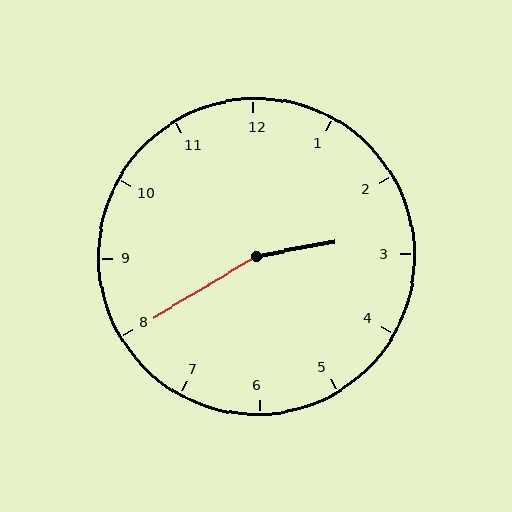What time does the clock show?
2:40.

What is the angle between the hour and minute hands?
Approximately 160 degrees.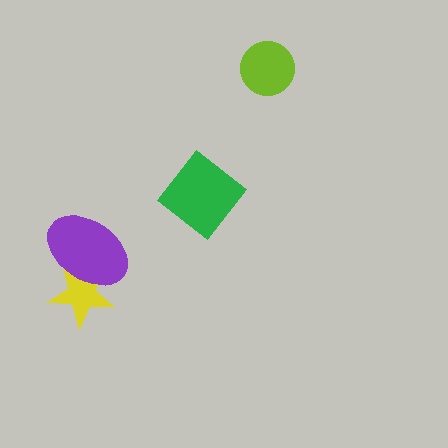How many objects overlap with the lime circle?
0 objects overlap with the lime circle.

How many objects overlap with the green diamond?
0 objects overlap with the green diamond.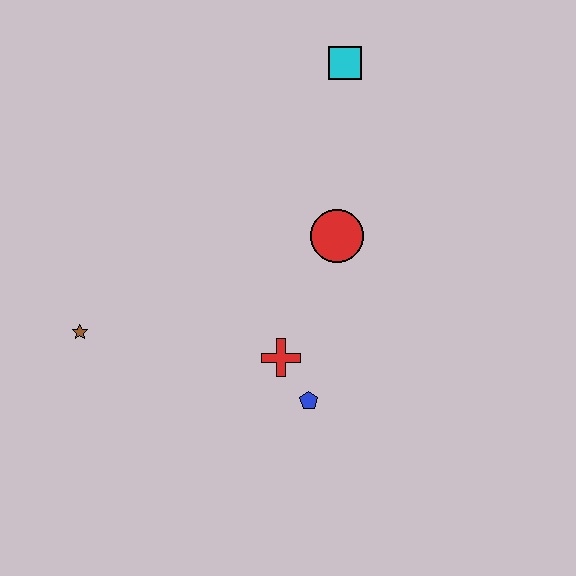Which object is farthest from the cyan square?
The brown star is farthest from the cyan square.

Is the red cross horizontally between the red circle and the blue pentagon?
No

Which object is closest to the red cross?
The blue pentagon is closest to the red cross.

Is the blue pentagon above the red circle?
No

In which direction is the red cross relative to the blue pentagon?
The red cross is above the blue pentagon.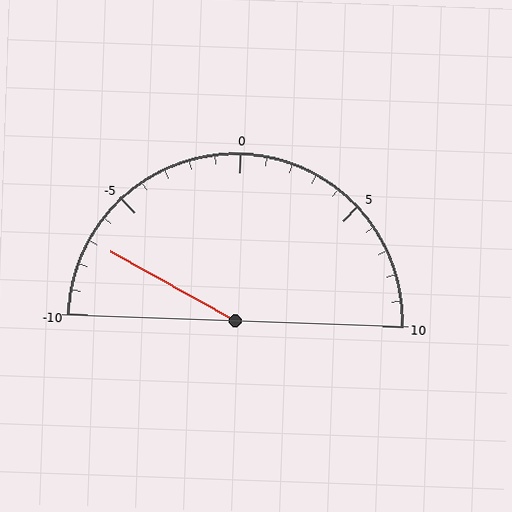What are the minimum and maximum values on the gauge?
The gauge ranges from -10 to 10.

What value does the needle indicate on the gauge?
The needle indicates approximately -7.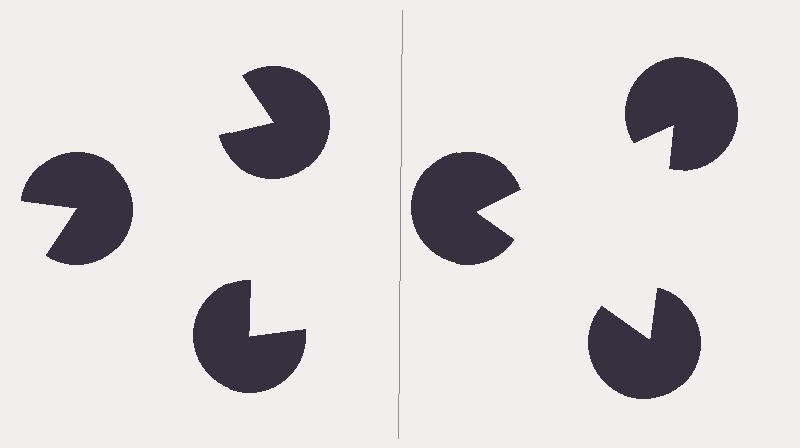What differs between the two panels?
The pac-man discs are positioned identically on both sides; only the wedge orientations differ. On the right they align to a triangle; on the left they are misaligned.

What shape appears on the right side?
An illusory triangle.